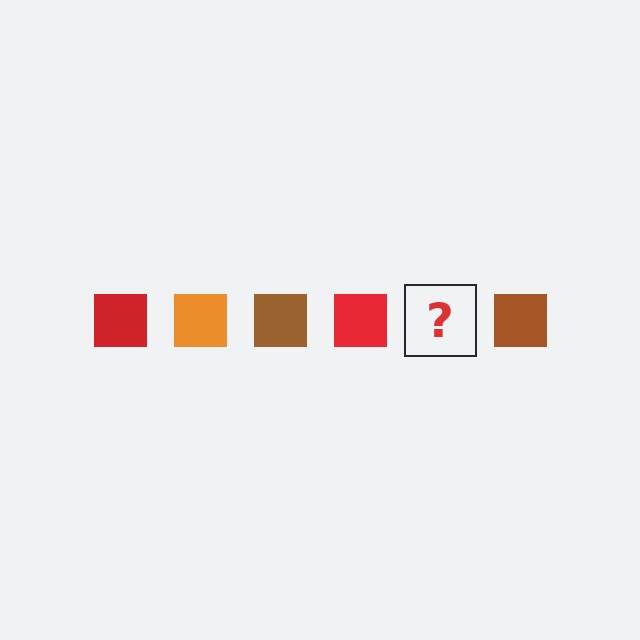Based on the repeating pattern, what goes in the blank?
The blank should be an orange square.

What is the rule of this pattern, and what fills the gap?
The rule is that the pattern cycles through red, orange, brown squares. The gap should be filled with an orange square.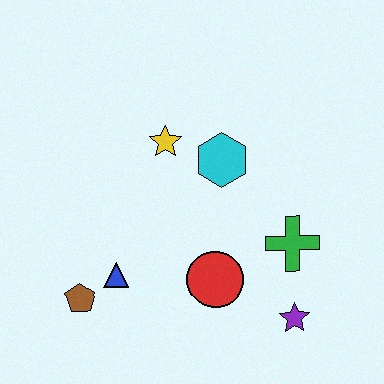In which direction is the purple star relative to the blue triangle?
The purple star is to the right of the blue triangle.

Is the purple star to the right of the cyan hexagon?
Yes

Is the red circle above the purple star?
Yes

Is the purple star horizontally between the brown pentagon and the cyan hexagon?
No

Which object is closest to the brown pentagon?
The blue triangle is closest to the brown pentagon.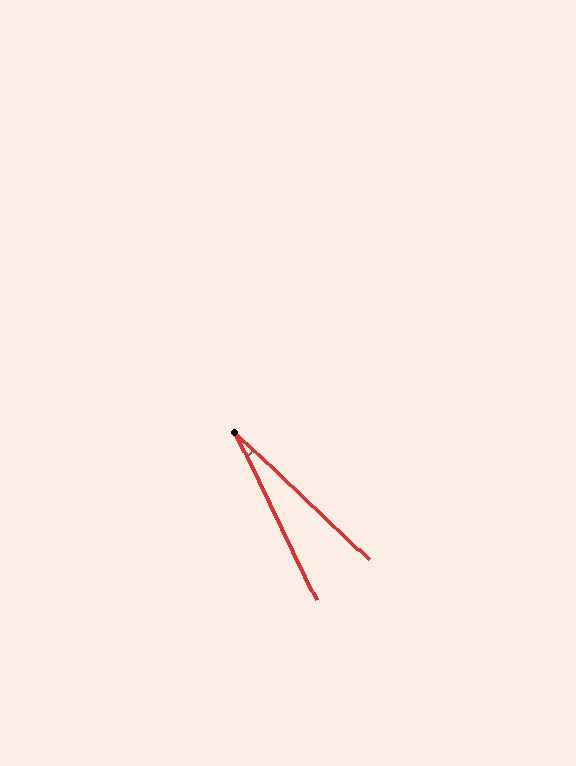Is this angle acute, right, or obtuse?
It is acute.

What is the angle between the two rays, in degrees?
Approximately 21 degrees.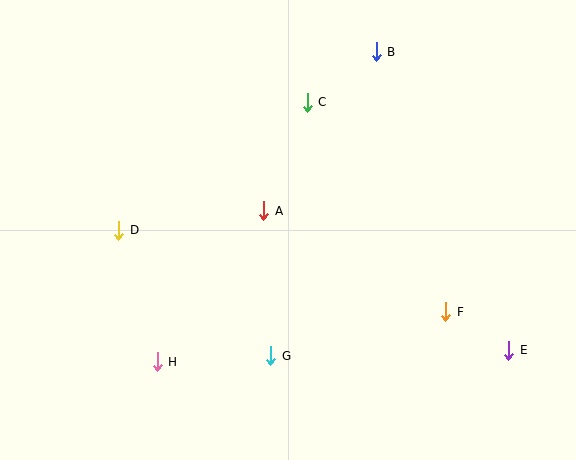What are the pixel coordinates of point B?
Point B is at (376, 52).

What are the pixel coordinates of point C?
Point C is at (307, 102).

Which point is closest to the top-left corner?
Point D is closest to the top-left corner.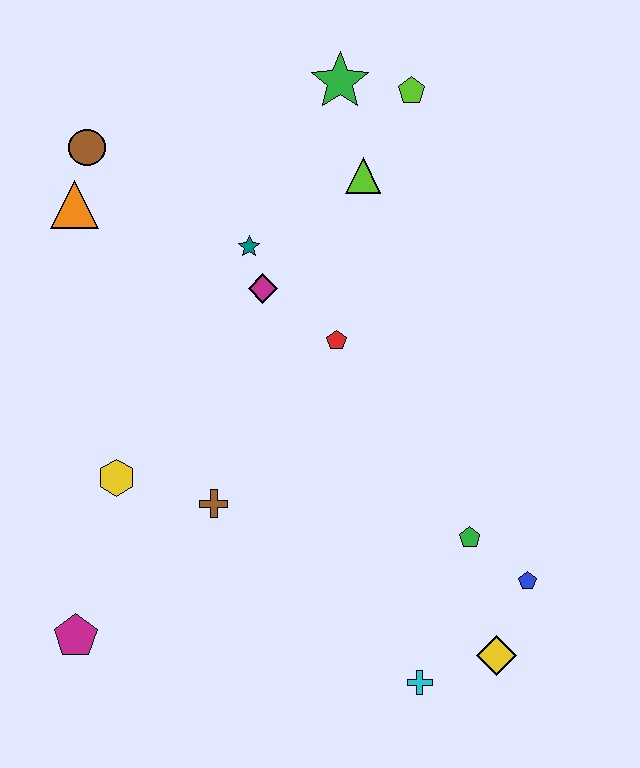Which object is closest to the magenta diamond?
The teal star is closest to the magenta diamond.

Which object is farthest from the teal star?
The yellow diamond is farthest from the teal star.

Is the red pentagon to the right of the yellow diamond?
No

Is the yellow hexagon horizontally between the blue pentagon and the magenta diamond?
No